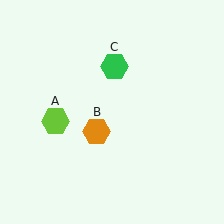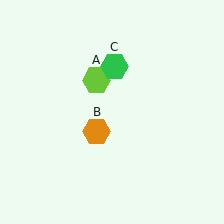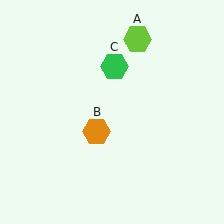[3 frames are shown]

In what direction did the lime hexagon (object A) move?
The lime hexagon (object A) moved up and to the right.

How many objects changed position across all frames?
1 object changed position: lime hexagon (object A).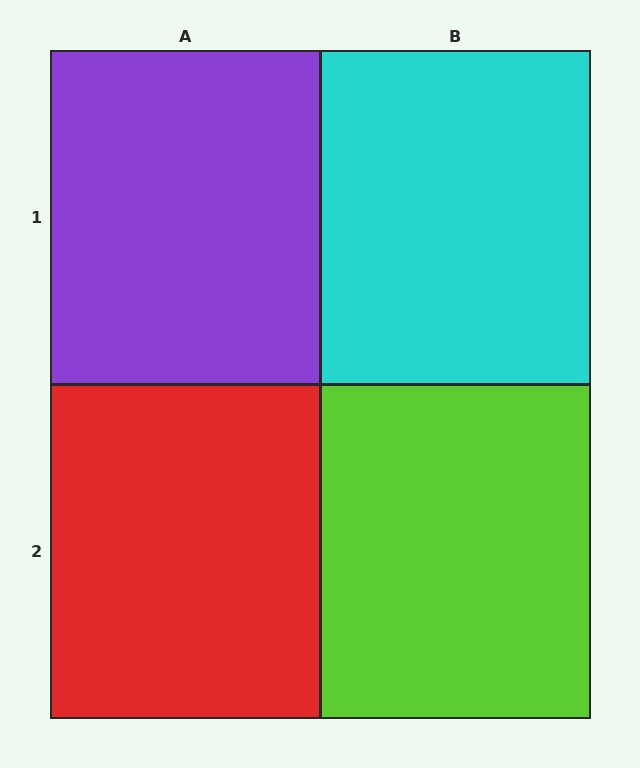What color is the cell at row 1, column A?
Purple.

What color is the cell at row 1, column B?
Cyan.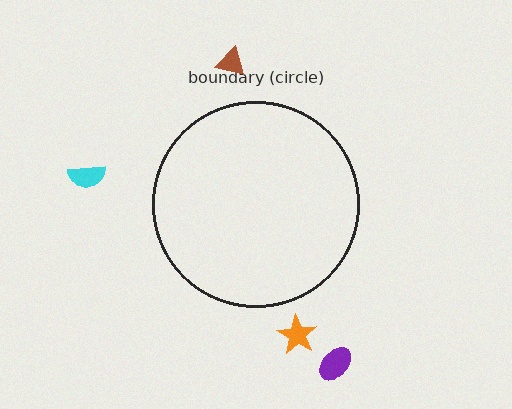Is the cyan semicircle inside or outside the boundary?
Outside.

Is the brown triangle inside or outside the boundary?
Outside.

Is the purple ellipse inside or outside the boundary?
Outside.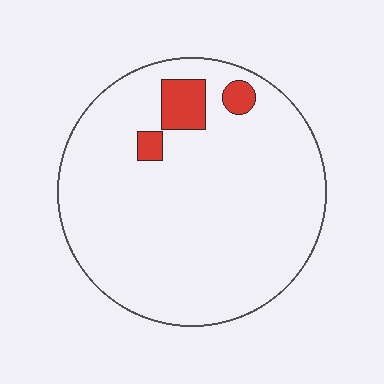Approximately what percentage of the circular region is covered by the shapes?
Approximately 5%.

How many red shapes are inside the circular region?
3.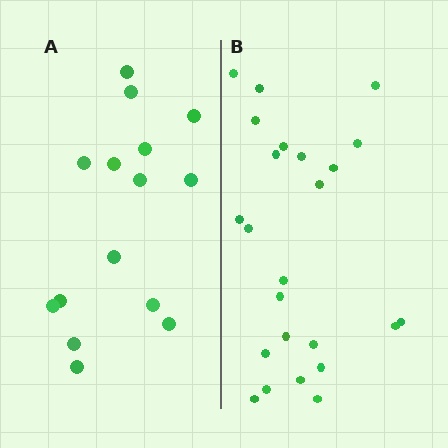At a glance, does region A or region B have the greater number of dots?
Region B (the right region) has more dots.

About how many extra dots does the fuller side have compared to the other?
Region B has roughly 8 or so more dots than region A.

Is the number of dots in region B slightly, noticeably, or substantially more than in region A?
Region B has substantially more. The ratio is roughly 1.6 to 1.